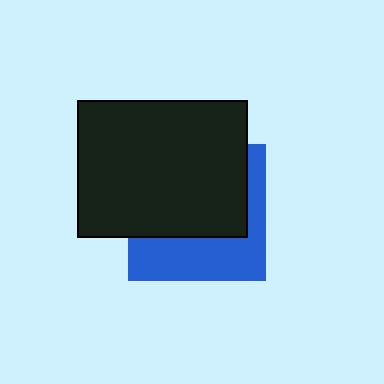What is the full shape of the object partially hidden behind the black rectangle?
The partially hidden object is a blue square.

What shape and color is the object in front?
The object in front is a black rectangle.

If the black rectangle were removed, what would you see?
You would see the complete blue square.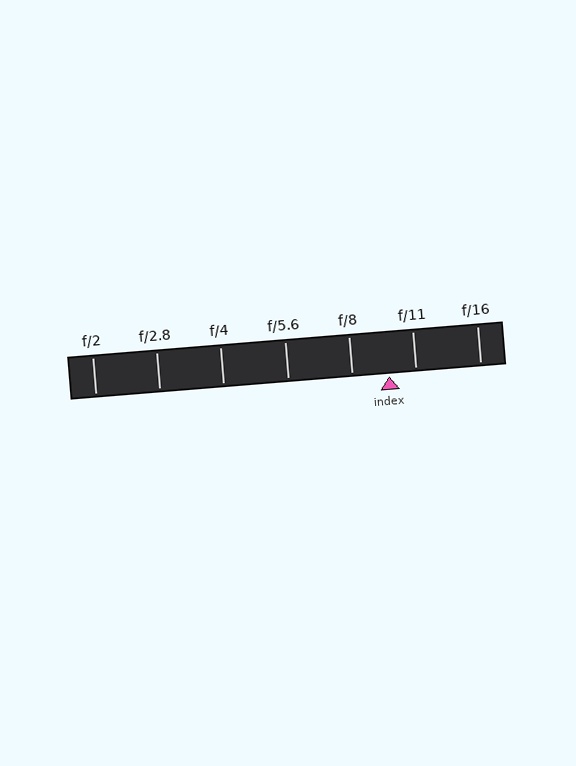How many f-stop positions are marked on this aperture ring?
There are 7 f-stop positions marked.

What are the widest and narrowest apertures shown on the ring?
The widest aperture shown is f/2 and the narrowest is f/16.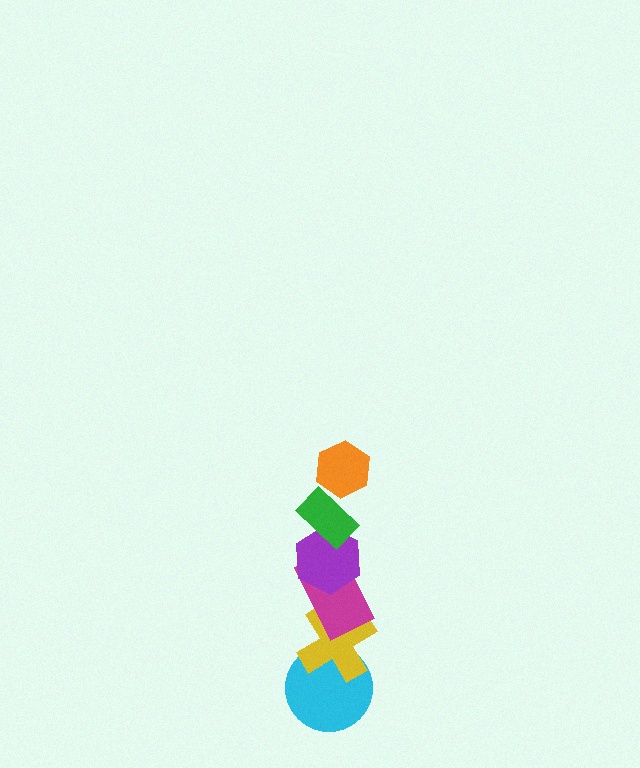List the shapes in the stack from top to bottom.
From top to bottom: the orange hexagon, the green rectangle, the purple hexagon, the magenta rectangle, the yellow cross, the cyan circle.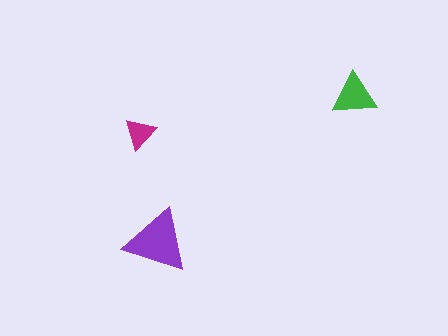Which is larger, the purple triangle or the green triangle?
The purple one.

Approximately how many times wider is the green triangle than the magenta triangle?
About 1.5 times wider.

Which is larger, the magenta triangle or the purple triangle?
The purple one.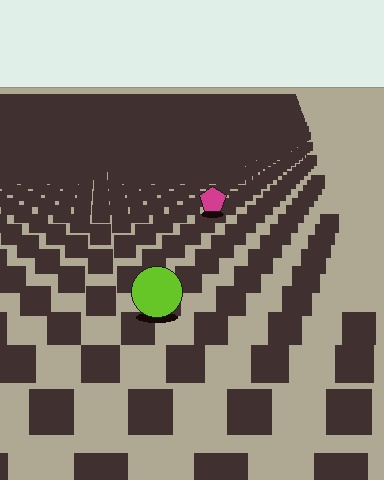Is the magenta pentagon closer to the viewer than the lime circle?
No. The lime circle is closer — you can tell from the texture gradient: the ground texture is coarser near it.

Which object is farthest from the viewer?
The magenta pentagon is farthest from the viewer. It appears smaller and the ground texture around it is denser.